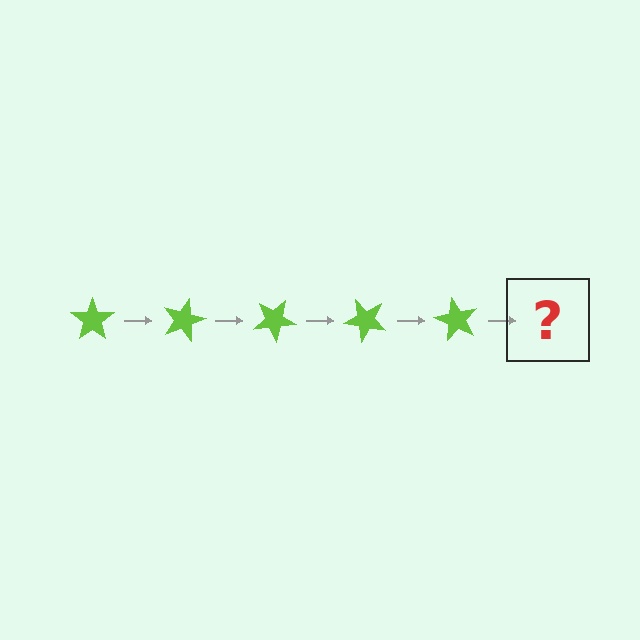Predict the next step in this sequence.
The next step is a lime star rotated 75 degrees.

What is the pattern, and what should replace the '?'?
The pattern is that the star rotates 15 degrees each step. The '?' should be a lime star rotated 75 degrees.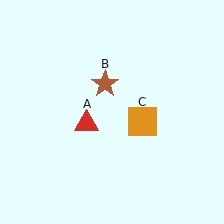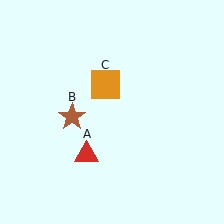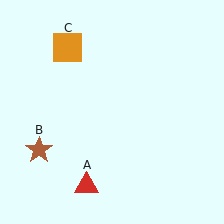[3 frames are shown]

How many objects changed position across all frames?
3 objects changed position: red triangle (object A), brown star (object B), orange square (object C).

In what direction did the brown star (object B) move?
The brown star (object B) moved down and to the left.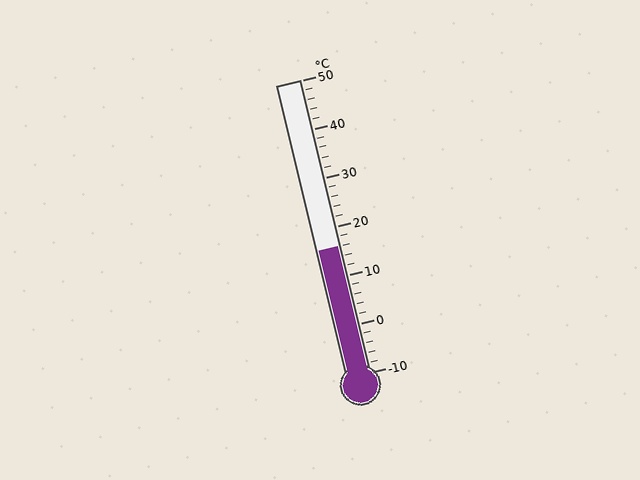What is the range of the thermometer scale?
The thermometer scale ranges from -10°C to 50°C.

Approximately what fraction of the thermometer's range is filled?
The thermometer is filled to approximately 45% of its range.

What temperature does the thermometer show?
The thermometer shows approximately 16°C.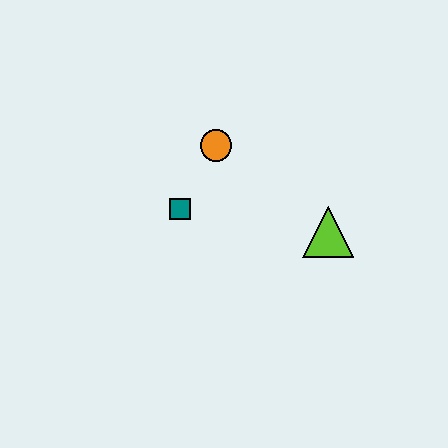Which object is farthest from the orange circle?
The lime triangle is farthest from the orange circle.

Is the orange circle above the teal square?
Yes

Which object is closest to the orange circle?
The teal square is closest to the orange circle.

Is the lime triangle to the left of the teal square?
No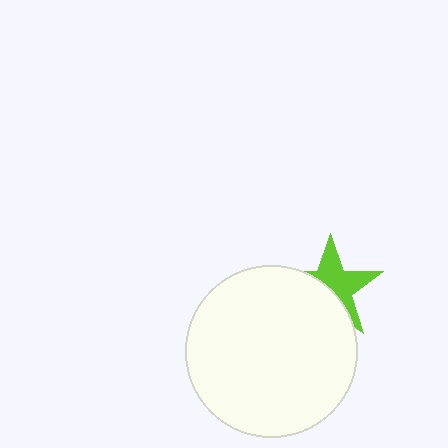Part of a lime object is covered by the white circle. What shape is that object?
It is a star.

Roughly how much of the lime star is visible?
About half of it is visible (roughly 52%).